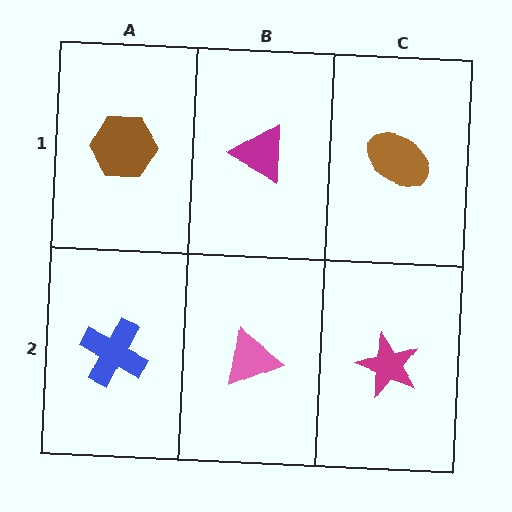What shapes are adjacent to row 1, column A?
A blue cross (row 2, column A), a magenta triangle (row 1, column B).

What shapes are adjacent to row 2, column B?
A magenta triangle (row 1, column B), a blue cross (row 2, column A), a magenta star (row 2, column C).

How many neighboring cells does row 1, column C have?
2.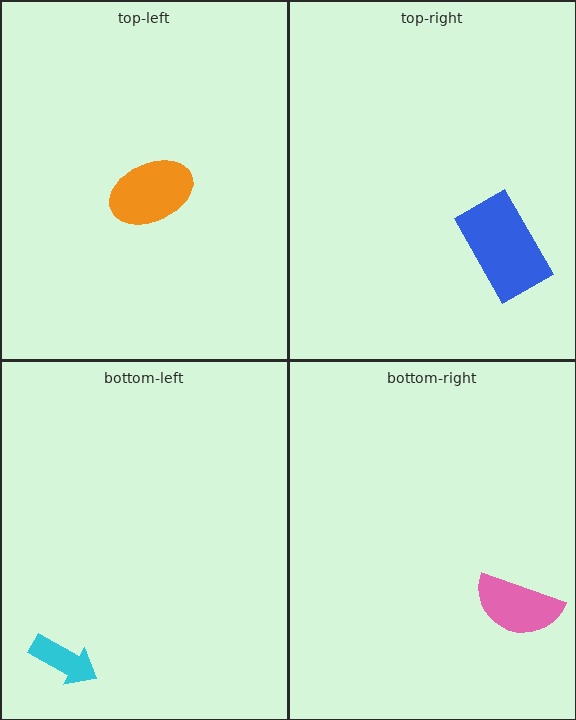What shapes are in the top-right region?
The blue rectangle.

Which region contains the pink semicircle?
The bottom-right region.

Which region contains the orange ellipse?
The top-left region.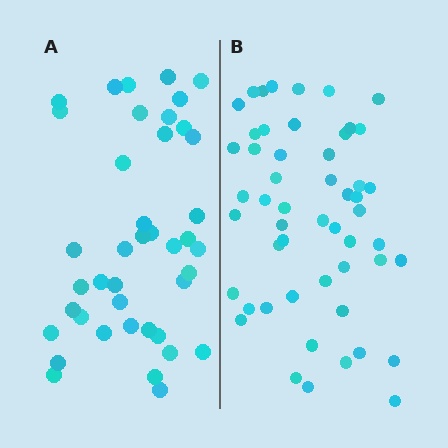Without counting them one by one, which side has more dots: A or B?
Region B (the right region) has more dots.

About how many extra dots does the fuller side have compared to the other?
Region B has roughly 12 or so more dots than region A.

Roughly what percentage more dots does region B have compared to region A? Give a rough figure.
About 25% more.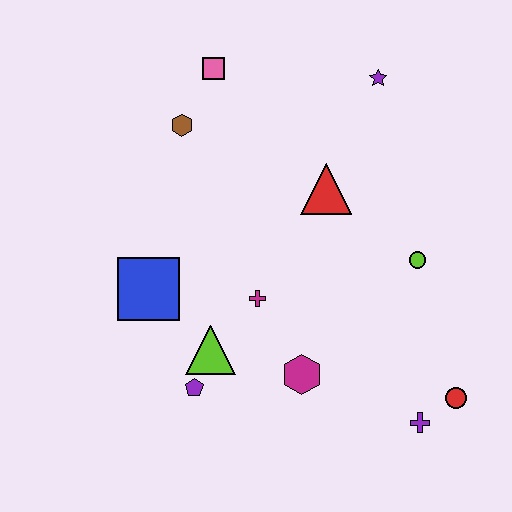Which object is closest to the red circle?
The purple cross is closest to the red circle.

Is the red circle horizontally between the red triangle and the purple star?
No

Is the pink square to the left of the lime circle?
Yes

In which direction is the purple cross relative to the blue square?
The purple cross is to the right of the blue square.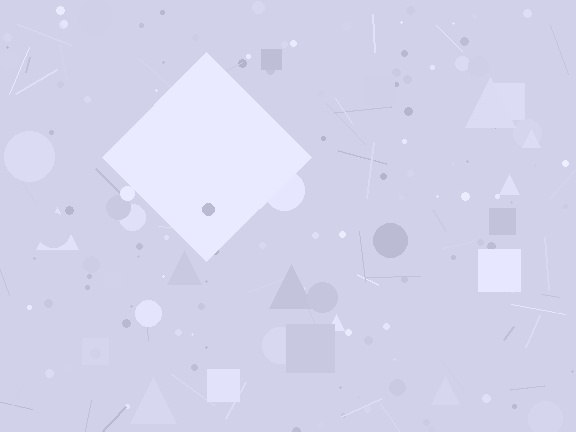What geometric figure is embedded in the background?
A diamond is embedded in the background.